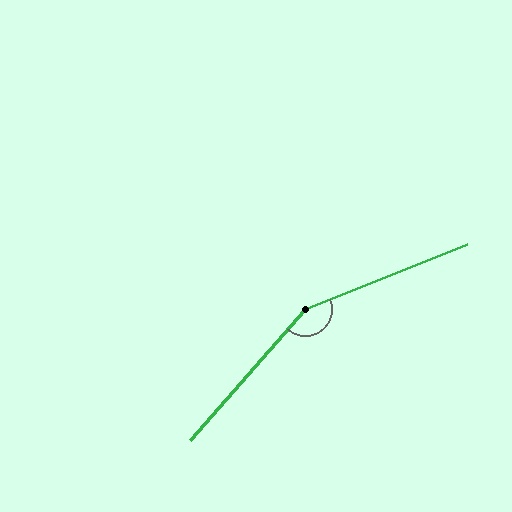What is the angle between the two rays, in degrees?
Approximately 153 degrees.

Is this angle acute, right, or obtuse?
It is obtuse.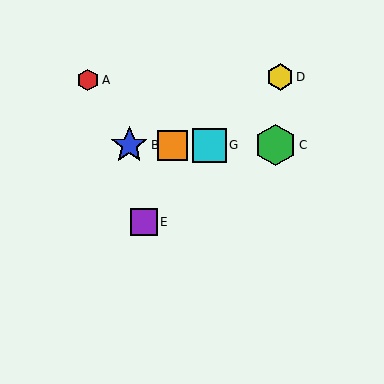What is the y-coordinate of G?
Object G is at y≈145.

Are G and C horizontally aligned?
Yes, both are at y≈145.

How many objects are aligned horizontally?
4 objects (B, C, F, G) are aligned horizontally.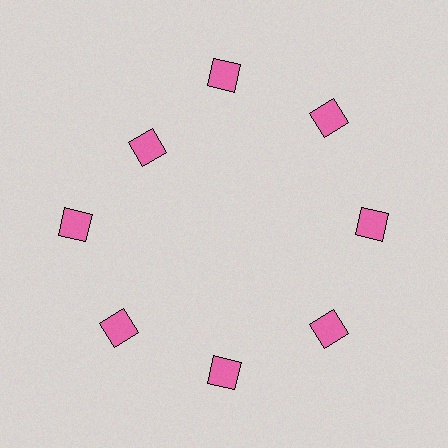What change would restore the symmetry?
The symmetry would be restored by moving it outward, back onto the ring so that all 8 squares sit at equal angles and equal distance from the center.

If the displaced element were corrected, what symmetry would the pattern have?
It would have 8-fold rotational symmetry — the pattern would map onto itself every 45 degrees.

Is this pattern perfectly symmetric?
No. The 8 pink squares are arranged in a ring, but one element near the 10 o'clock position is pulled inward toward the center, breaking the 8-fold rotational symmetry.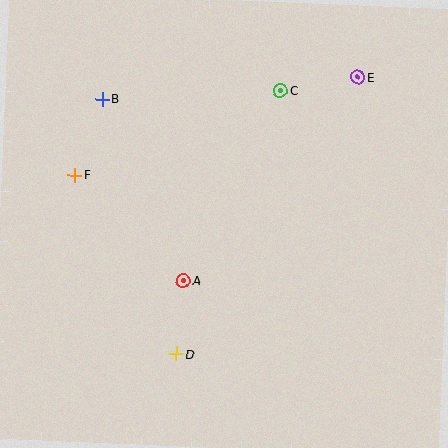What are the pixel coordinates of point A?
Point A is at (183, 281).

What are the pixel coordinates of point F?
Point F is at (75, 175).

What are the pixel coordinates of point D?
Point D is at (176, 354).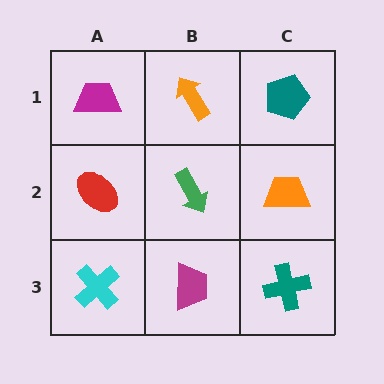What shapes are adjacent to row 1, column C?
An orange trapezoid (row 2, column C), an orange arrow (row 1, column B).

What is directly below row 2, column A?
A cyan cross.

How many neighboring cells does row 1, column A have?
2.